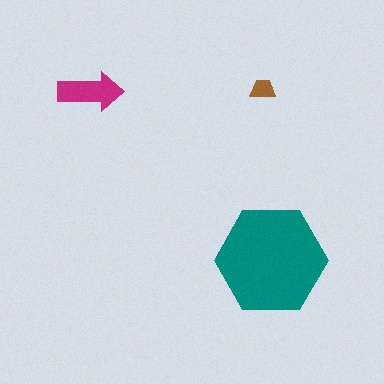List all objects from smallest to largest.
The brown trapezoid, the magenta arrow, the teal hexagon.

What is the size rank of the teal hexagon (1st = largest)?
1st.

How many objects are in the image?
There are 3 objects in the image.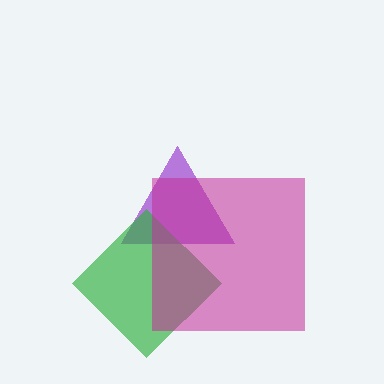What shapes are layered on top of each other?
The layered shapes are: a purple triangle, a green diamond, a magenta square.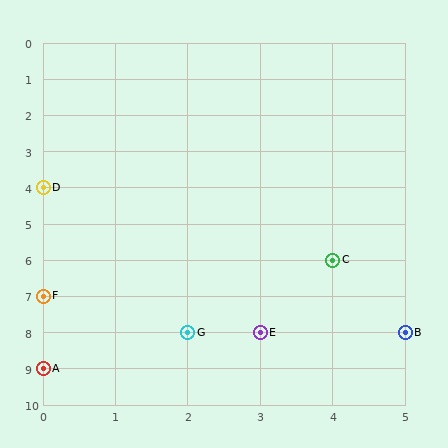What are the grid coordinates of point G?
Point G is at grid coordinates (2, 8).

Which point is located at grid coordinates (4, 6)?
Point C is at (4, 6).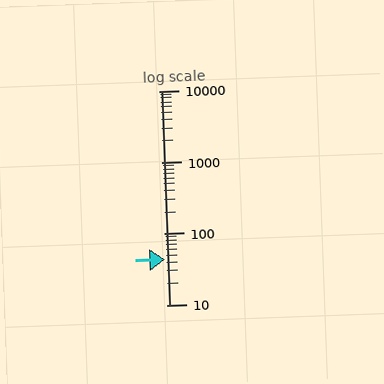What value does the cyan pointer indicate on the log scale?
The pointer indicates approximately 43.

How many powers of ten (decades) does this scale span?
The scale spans 3 decades, from 10 to 10000.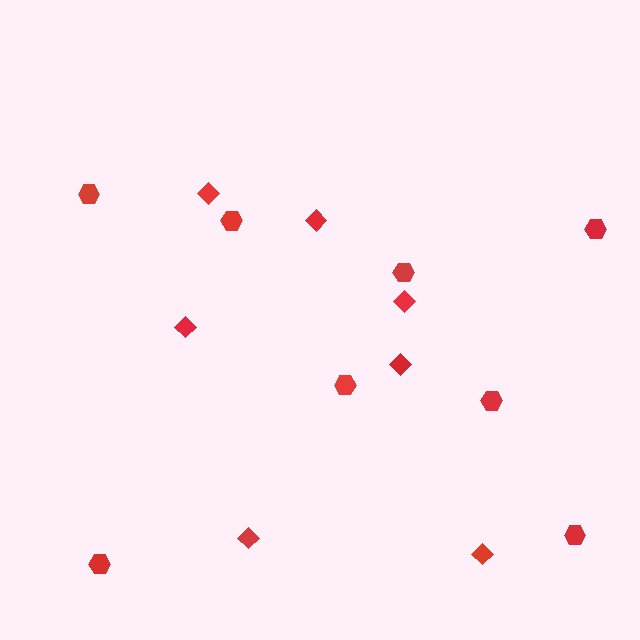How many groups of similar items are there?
There are 2 groups: one group of diamonds (7) and one group of hexagons (8).